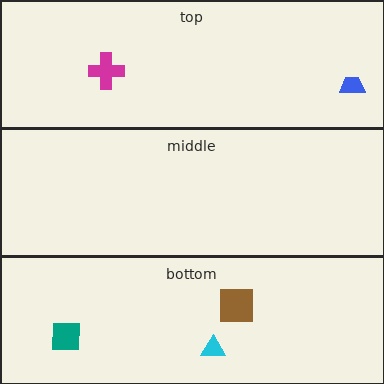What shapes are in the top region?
The magenta cross, the blue trapezoid.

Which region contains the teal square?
The bottom region.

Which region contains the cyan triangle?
The bottom region.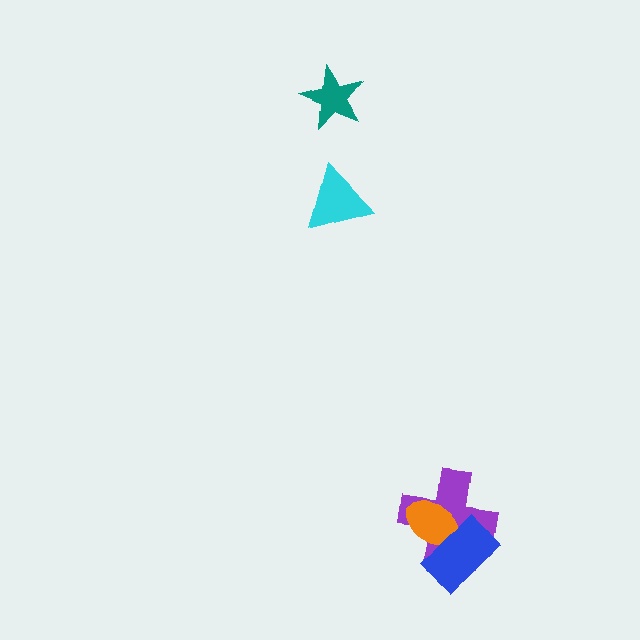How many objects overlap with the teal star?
0 objects overlap with the teal star.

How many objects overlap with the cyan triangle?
0 objects overlap with the cyan triangle.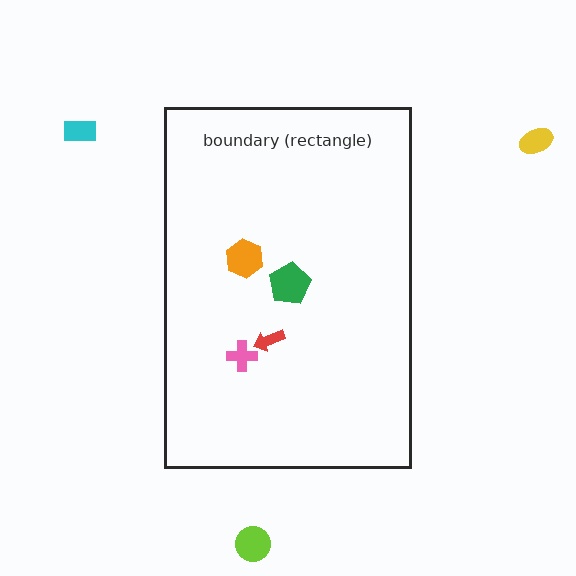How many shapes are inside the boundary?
4 inside, 3 outside.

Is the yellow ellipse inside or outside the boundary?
Outside.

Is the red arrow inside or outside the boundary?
Inside.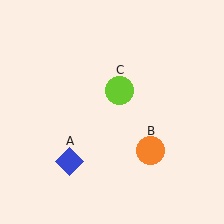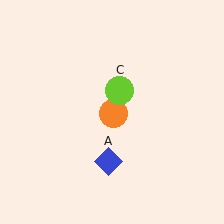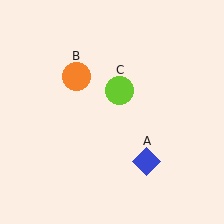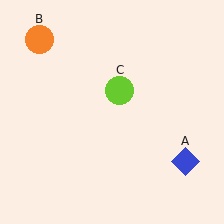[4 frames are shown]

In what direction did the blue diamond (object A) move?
The blue diamond (object A) moved right.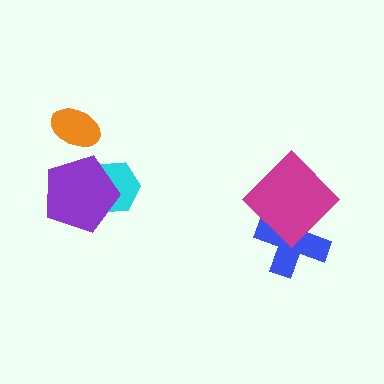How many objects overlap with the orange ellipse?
0 objects overlap with the orange ellipse.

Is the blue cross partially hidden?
Yes, it is partially covered by another shape.